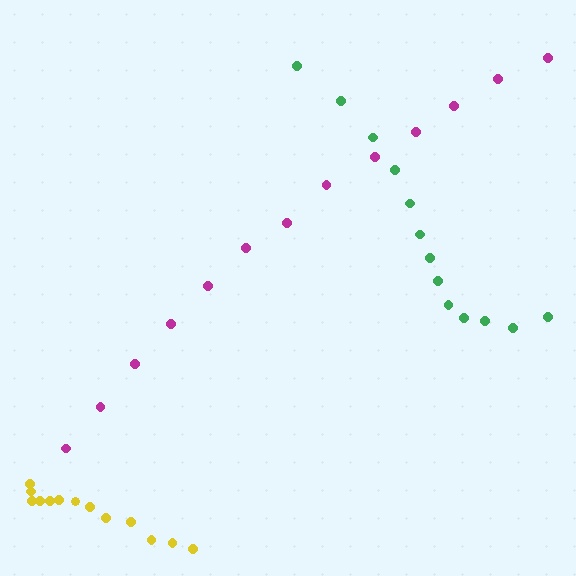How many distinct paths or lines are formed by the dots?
There are 3 distinct paths.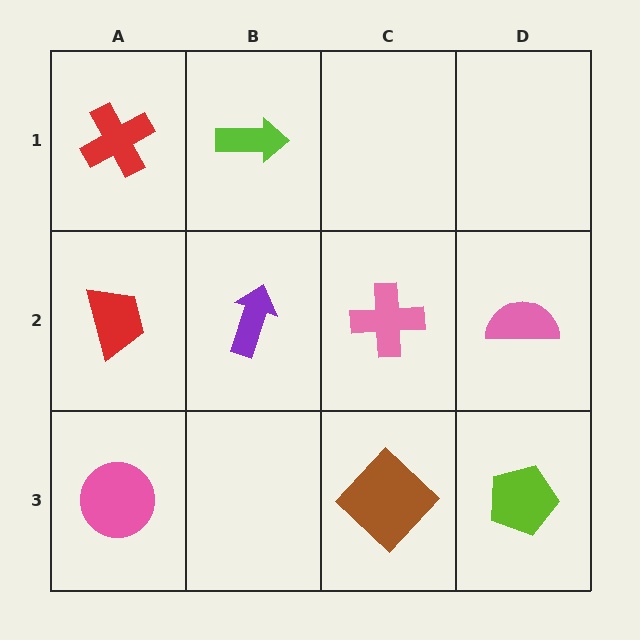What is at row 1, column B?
A lime arrow.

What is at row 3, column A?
A pink circle.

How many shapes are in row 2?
4 shapes.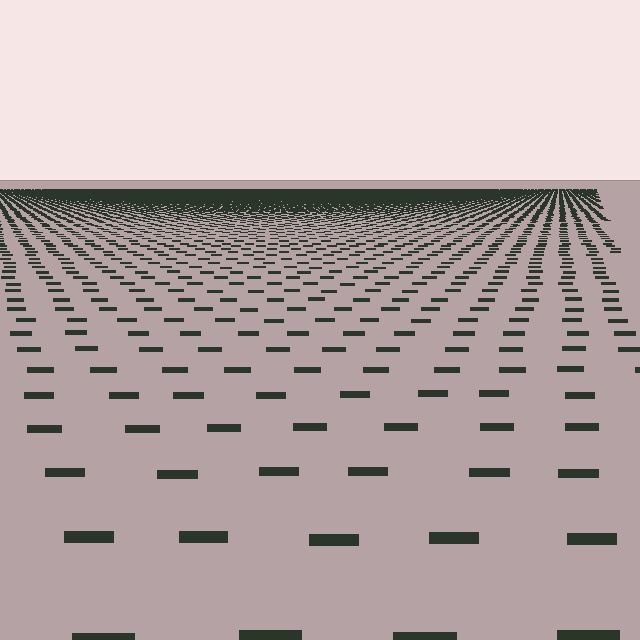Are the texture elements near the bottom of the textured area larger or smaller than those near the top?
Larger. Near the bottom, elements are closer to the viewer and appear at a bigger on-screen size.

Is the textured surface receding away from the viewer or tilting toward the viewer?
The surface is receding away from the viewer. Texture elements get smaller and denser toward the top.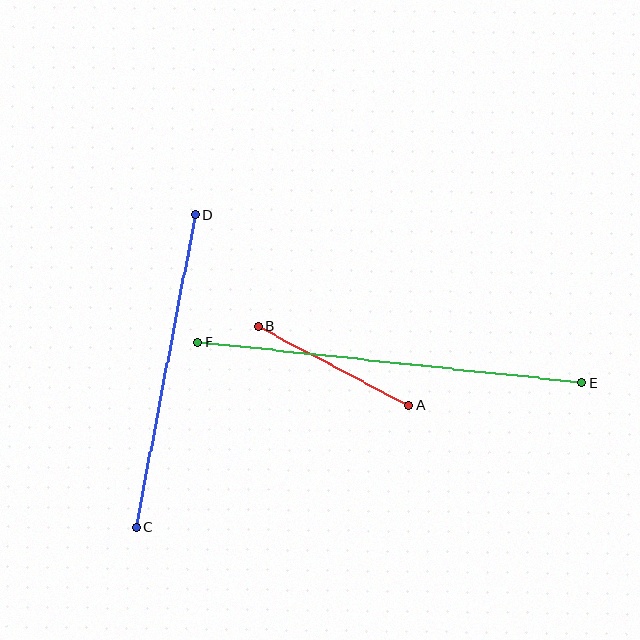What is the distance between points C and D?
The distance is approximately 318 pixels.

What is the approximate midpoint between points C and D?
The midpoint is at approximately (166, 371) pixels.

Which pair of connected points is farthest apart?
Points E and F are farthest apart.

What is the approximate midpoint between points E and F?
The midpoint is at approximately (390, 362) pixels.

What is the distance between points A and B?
The distance is approximately 170 pixels.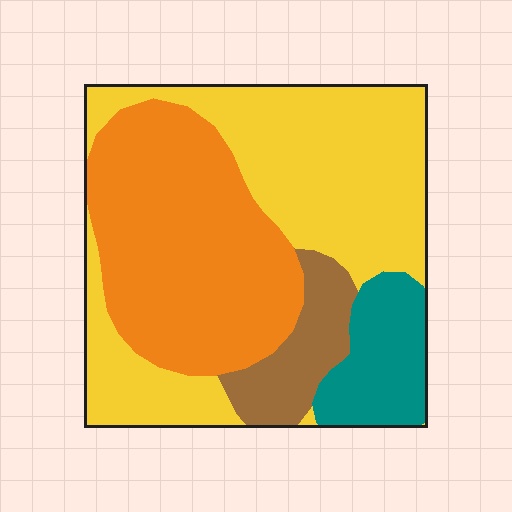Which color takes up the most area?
Yellow, at roughly 40%.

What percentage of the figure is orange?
Orange takes up between a quarter and a half of the figure.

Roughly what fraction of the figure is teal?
Teal covers roughly 10% of the figure.